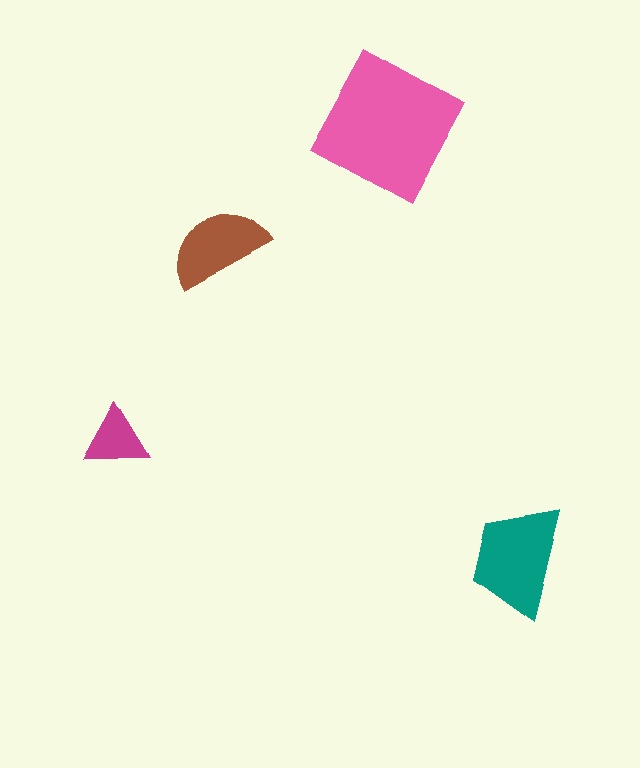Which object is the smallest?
The magenta triangle.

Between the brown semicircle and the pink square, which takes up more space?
The pink square.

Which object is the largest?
The pink square.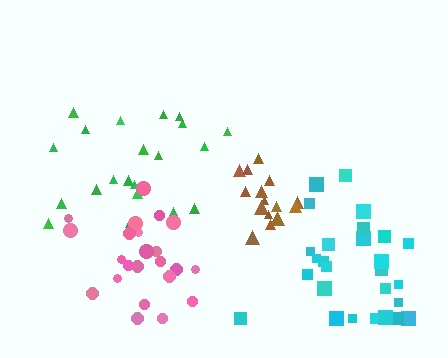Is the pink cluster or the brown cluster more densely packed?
Brown.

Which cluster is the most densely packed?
Brown.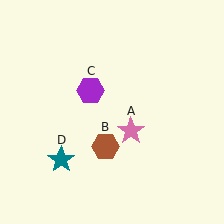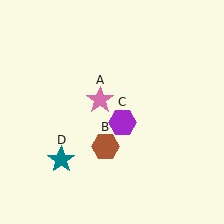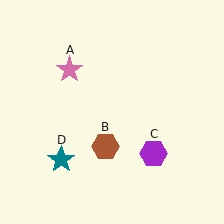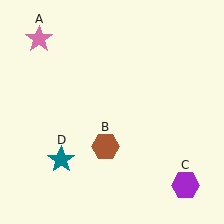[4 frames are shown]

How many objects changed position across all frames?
2 objects changed position: pink star (object A), purple hexagon (object C).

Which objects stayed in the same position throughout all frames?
Brown hexagon (object B) and teal star (object D) remained stationary.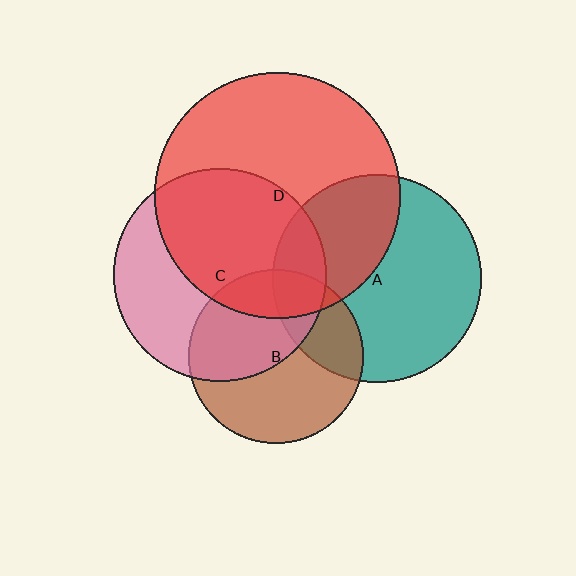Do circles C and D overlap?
Yes.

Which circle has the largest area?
Circle D (red).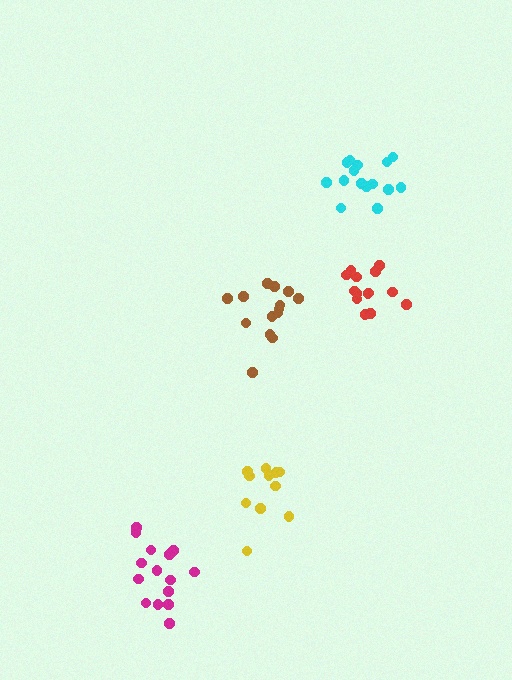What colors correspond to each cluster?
The clusters are colored: red, brown, cyan, yellow, magenta.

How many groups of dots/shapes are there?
There are 5 groups.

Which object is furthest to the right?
The red cluster is rightmost.